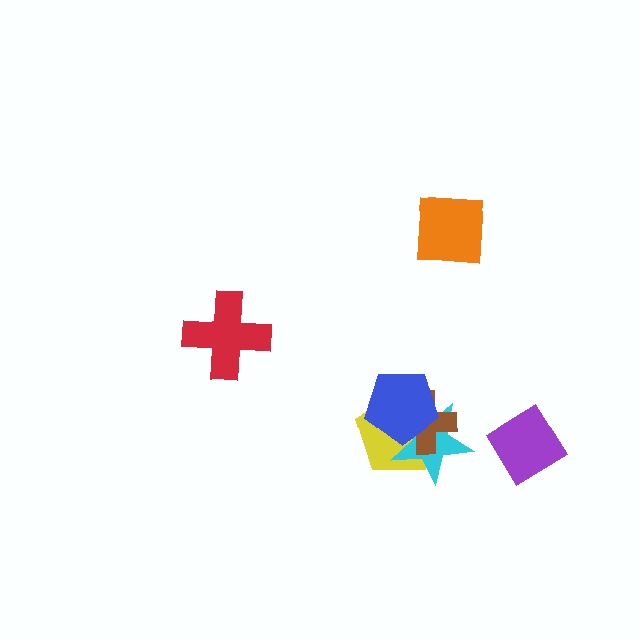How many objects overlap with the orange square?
0 objects overlap with the orange square.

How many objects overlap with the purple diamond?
0 objects overlap with the purple diamond.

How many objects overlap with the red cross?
0 objects overlap with the red cross.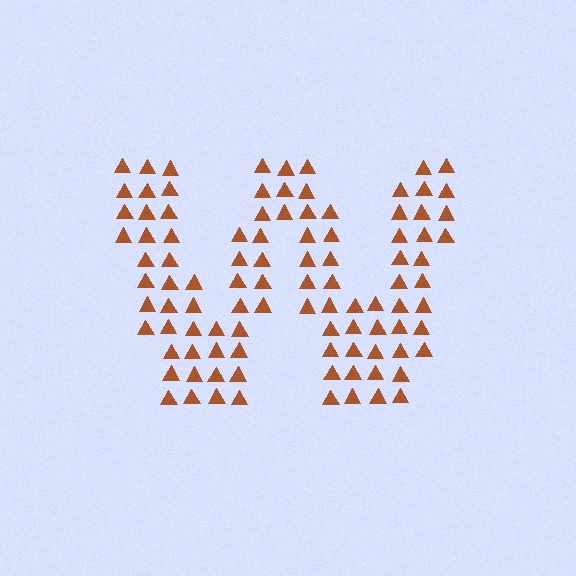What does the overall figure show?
The overall figure shows the letter W.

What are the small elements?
The small elements are triangles.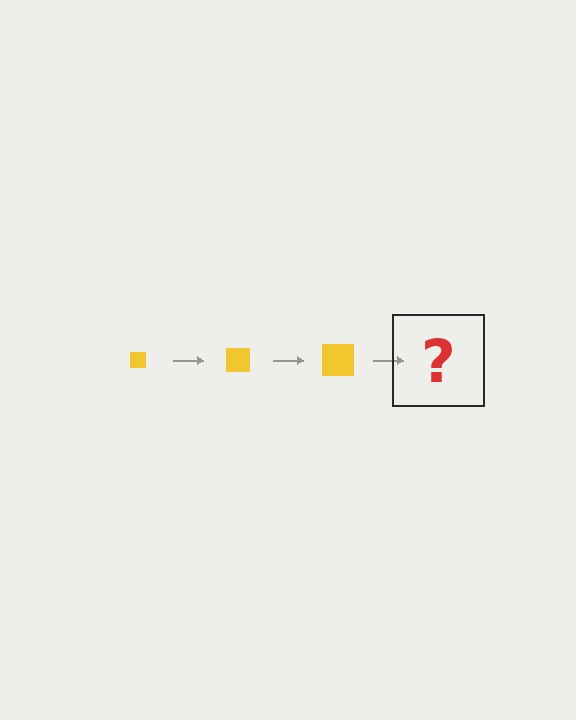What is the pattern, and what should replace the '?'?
The pattern is that the square gets progressively larger each step. The '?' should be a yellow square, larger than the previous one.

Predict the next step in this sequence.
The next step is a yellow square, larger than the previous one.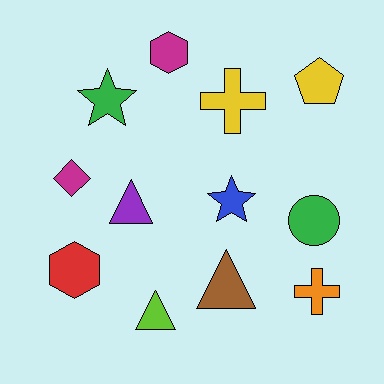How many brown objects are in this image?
There is 1 brown object.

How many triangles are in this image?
There are 3 triangles.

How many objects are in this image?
There are 12 objects.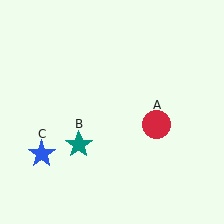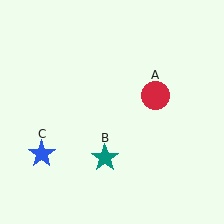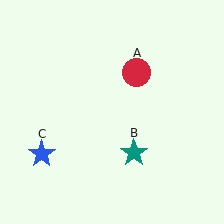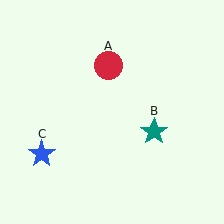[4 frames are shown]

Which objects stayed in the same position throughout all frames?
Blue star (object C) remained stationary.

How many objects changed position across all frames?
2 objects changed position: red circle (object A), teal star (object B).